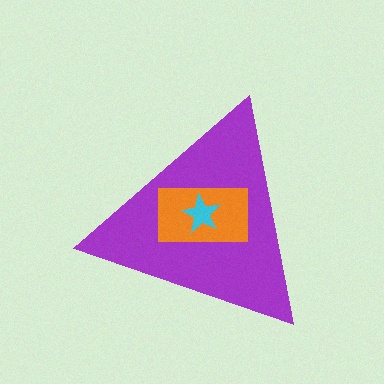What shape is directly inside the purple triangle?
The orange rectangle.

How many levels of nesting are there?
3.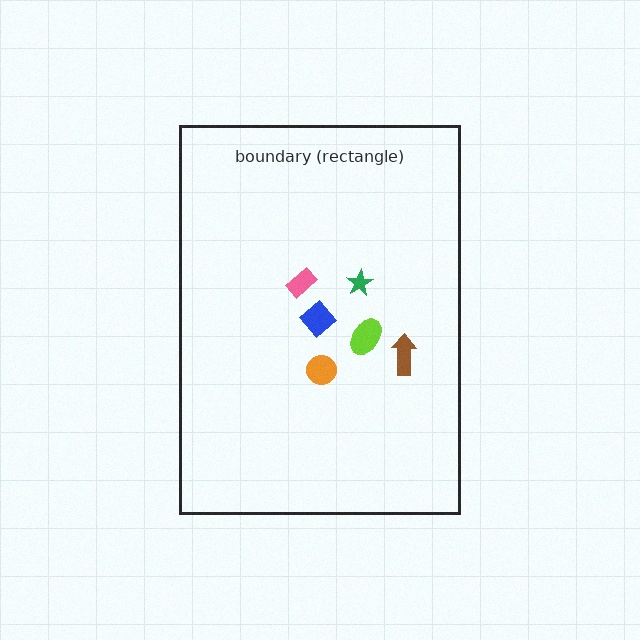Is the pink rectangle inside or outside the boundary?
Inside.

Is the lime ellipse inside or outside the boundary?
Inside.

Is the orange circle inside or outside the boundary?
Inside.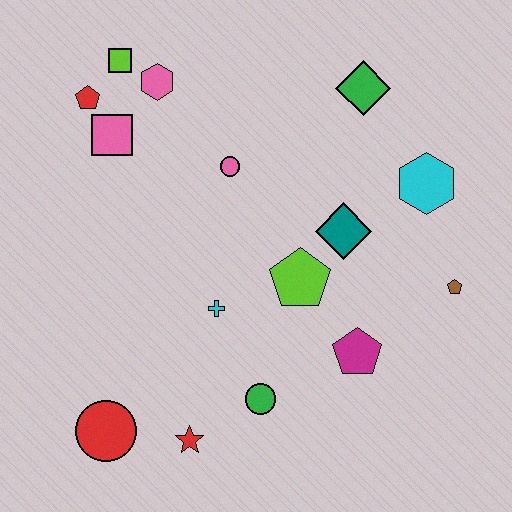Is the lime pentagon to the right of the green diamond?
No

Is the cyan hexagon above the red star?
Yes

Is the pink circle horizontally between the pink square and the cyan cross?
No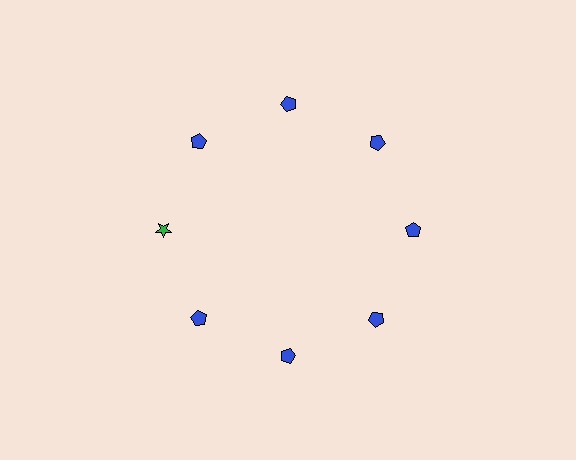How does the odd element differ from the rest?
It differs in both color (green instead of blue) and shape (star instead of pentagon).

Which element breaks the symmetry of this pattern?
The green star at roughly the 9 o'clock position breaks the symmetry. All other shapes are blue pentagons.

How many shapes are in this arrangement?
There are 8 shapes arranged in a ring pattern.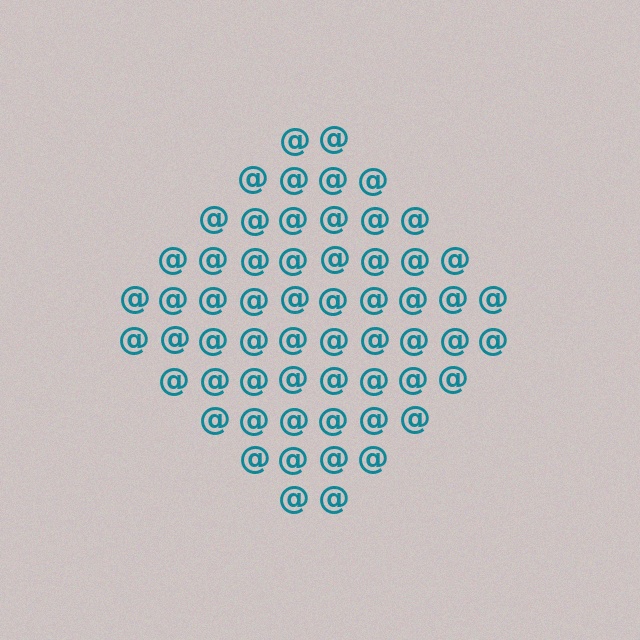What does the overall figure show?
The overall figure shows a diamond.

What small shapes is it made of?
It is made of small at signs.